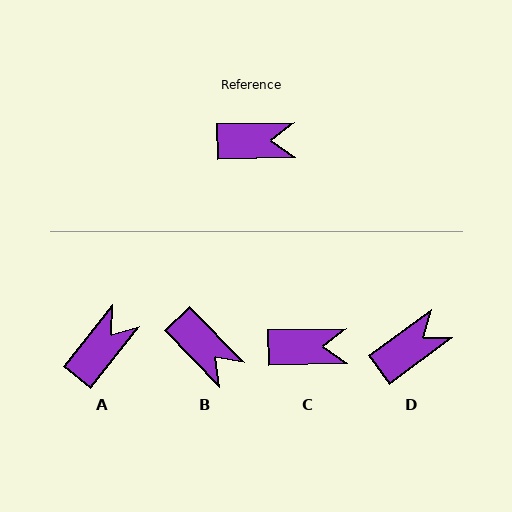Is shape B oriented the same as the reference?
No, it is off by about 47 degrees.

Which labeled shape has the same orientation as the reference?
C.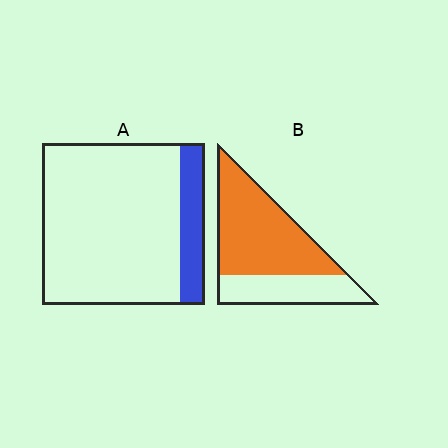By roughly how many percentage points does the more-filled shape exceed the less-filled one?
By roughly 50 percentage points (B over A).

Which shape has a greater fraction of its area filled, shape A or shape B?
Shape B.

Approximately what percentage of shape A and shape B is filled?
A is approximately 15% and B is approximately 65%.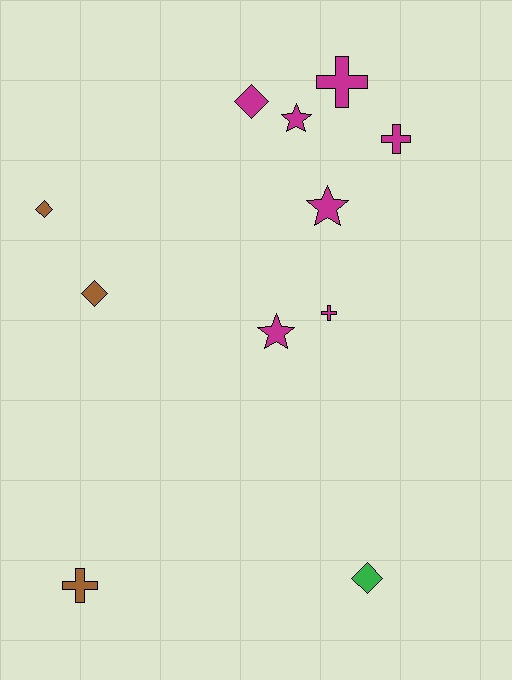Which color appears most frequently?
Magenta, with 7 objects.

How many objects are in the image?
There are 11 objects.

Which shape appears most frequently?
Diamond, with 4 objects.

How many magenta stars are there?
There are 3 magenta stars.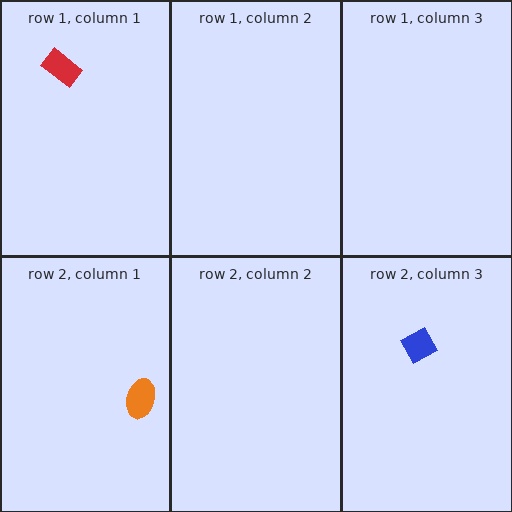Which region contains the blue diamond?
The row 2, column 3 region.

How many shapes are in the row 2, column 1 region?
1.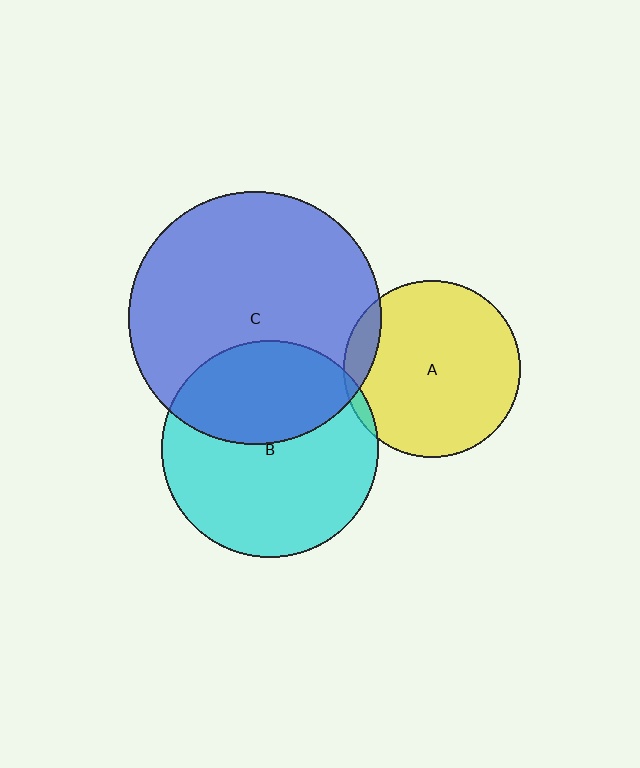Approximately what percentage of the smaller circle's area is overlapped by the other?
Approximately 40%.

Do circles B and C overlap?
Yes.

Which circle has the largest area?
Circle C (blue).